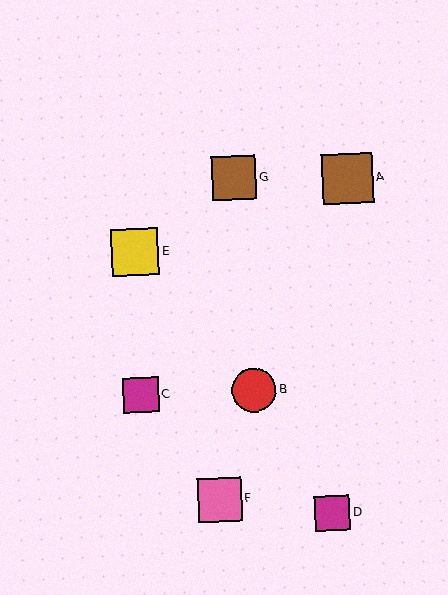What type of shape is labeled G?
Shape G is a brown square.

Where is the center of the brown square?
The center of the brown square is at (348, 178).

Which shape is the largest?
The brown square (labeled A) is the largest.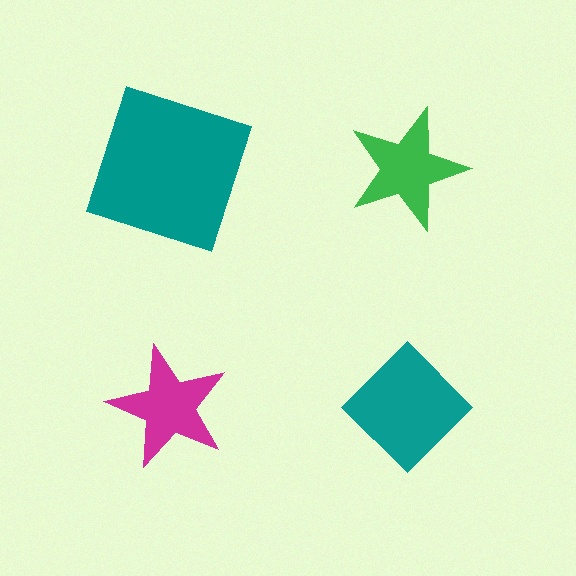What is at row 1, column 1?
A teal square.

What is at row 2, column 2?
A teal diamond.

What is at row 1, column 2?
A green star.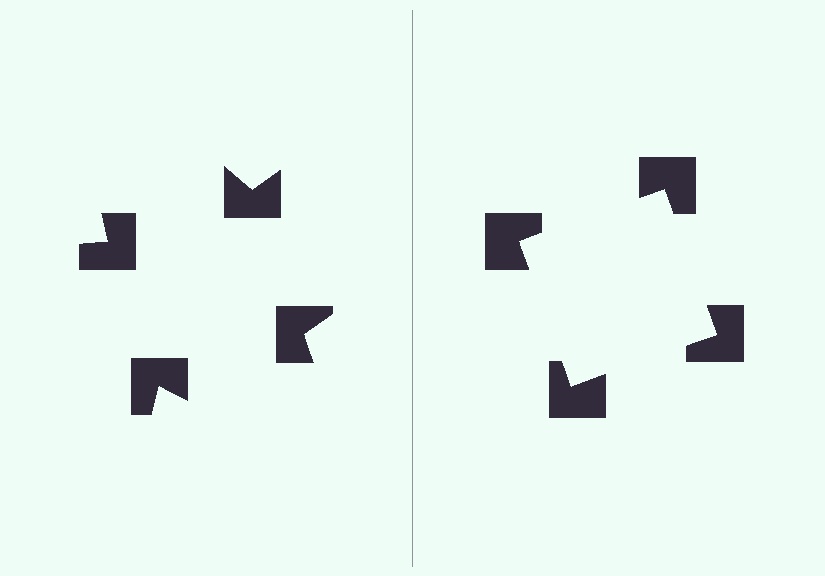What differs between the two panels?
The notched squares are positioned identically on both sides; only the wedge orientations differ. On the right they align to a square; on the left they are misaligned.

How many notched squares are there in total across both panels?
8 — 4 on each side.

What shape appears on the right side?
An illusory square.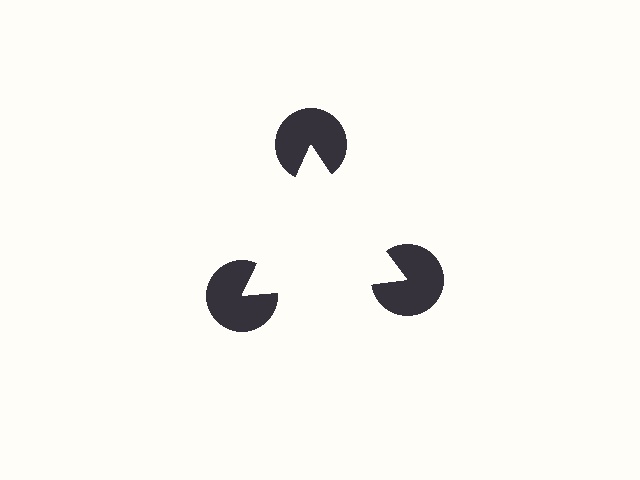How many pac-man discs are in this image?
There are 3 — one at each vertex of the illusory triangle.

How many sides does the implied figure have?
3 sides.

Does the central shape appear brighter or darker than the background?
It typically appears slightly brighter than the background, even though no actual brightness change is drawn.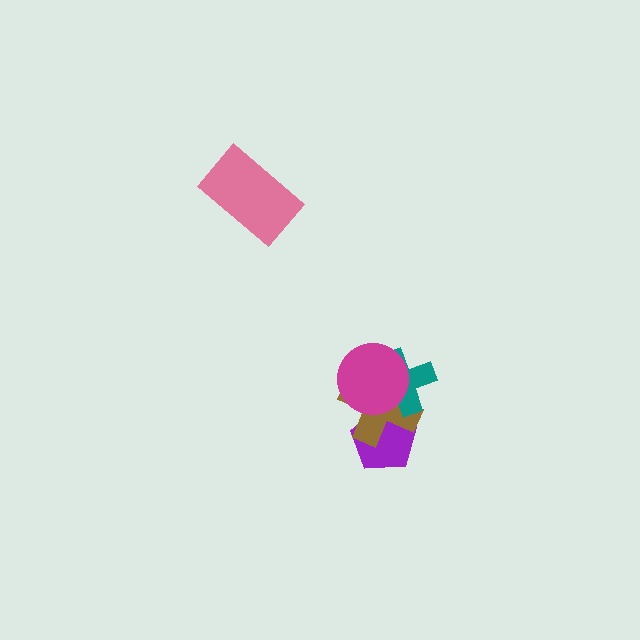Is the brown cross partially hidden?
Yes, it is partially covered by another shape.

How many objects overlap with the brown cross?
3 objects overlap with the brown cross.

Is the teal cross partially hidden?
Yes, it is partially covered by another shape.